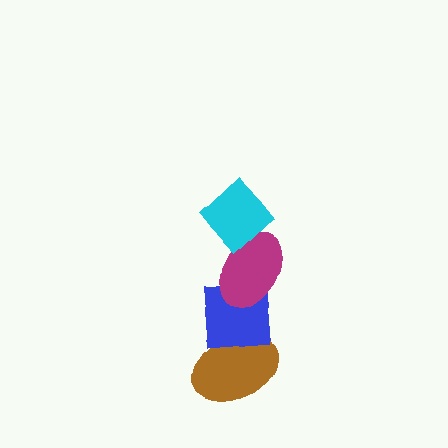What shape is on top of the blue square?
The magenta ellipse is on top of the blue square.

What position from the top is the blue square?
The blue square is 3rd from the top.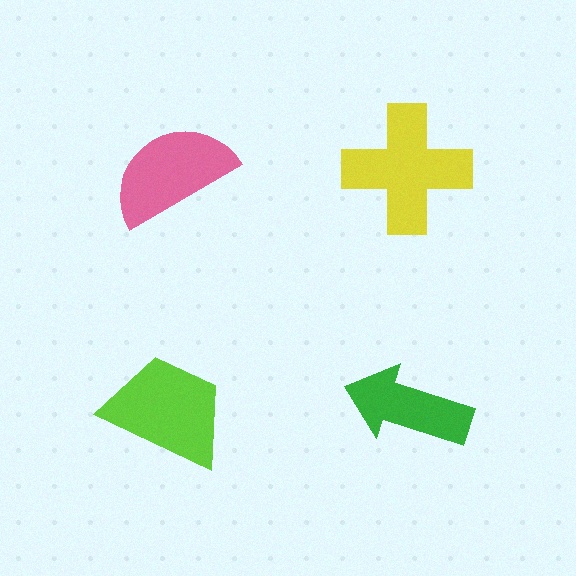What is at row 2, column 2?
A green arrow.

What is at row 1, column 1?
A pink semicircle.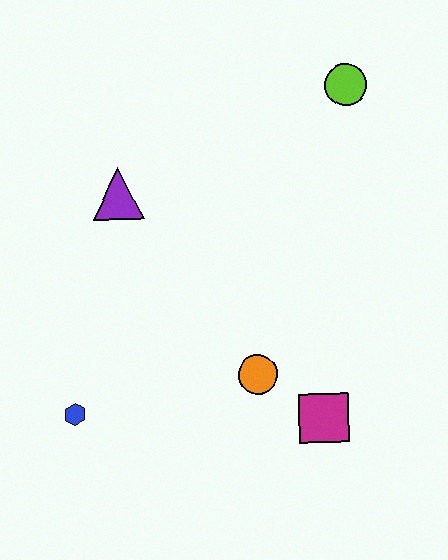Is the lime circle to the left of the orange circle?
No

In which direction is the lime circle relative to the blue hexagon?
The lime circle is above the blue hexagon.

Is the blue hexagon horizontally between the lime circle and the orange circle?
No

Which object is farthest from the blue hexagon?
The lime circle is farthest from the blue hexagon.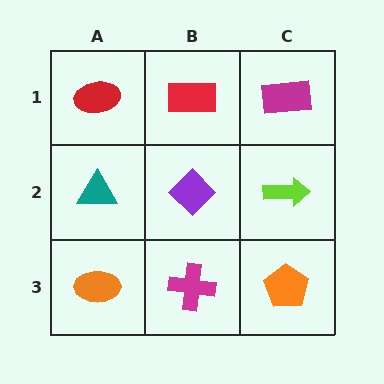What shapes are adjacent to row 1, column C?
A lime arrow (row 2, column C), a red rectangle (row 1, column B).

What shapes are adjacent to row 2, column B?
A red rectangle (row 1, column B), a magenta cross (row 3, column B), a teal triangle (row 2, column A), a lime arrow (row 2, column C).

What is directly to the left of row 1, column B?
A red ellipse.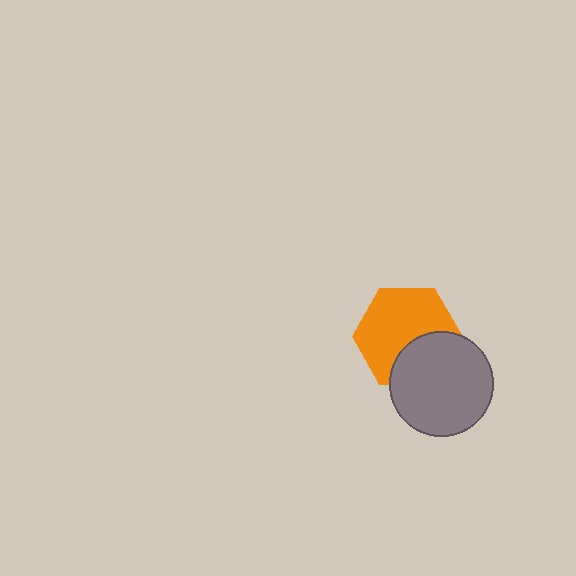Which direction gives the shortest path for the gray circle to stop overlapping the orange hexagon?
Moving down gives the shortest separation.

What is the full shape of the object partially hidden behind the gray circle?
The partially hidden object is an orange hexagon.